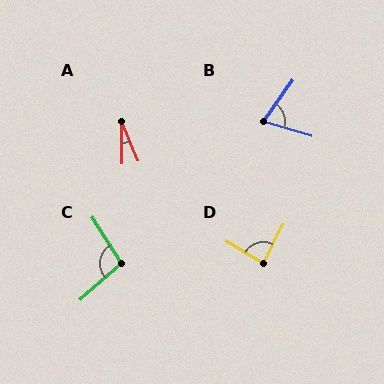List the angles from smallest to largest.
A (23°), B (72°), D (84°), C (99°).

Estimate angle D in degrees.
Approximately 84 degrees.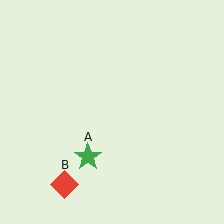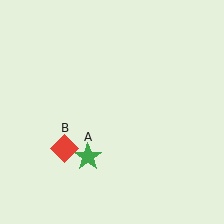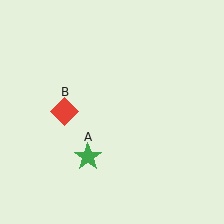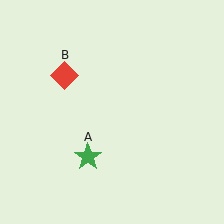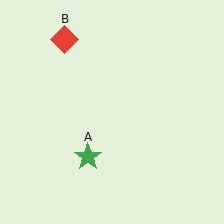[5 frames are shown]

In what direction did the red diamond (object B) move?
The red diamond (object B) moved up.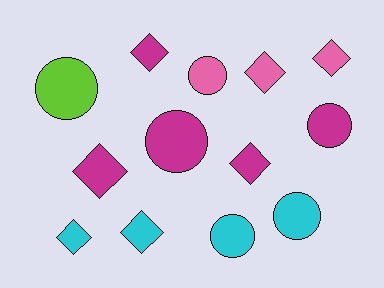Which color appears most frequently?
Magenta, with 5 objects.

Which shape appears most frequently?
Diamond, with 7 objects.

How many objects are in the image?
There are 13 objects.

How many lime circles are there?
There is 1 lime circle.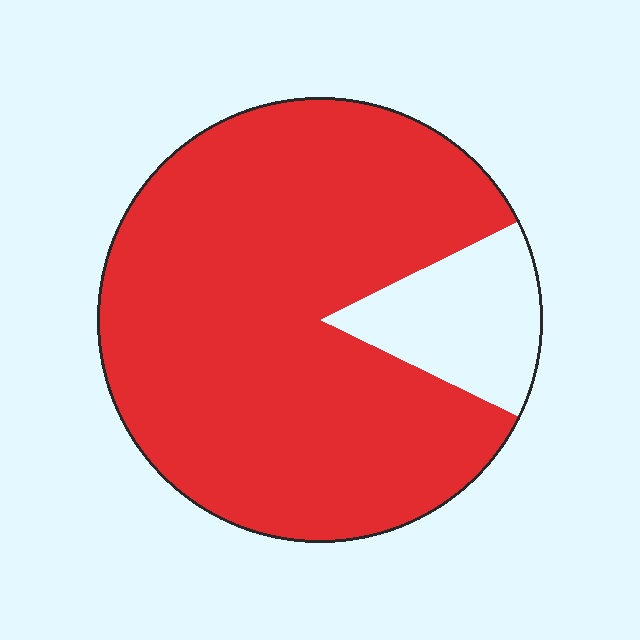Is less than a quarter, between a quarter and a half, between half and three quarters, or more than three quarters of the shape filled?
More than three quarters.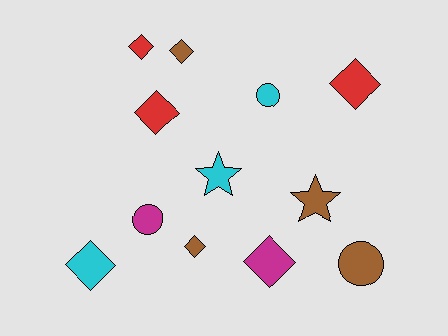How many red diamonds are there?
There are 3 red diamonds.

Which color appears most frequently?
Brown, with 4 objects.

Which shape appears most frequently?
Diamond, with 7 objects.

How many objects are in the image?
There are 12 objects.